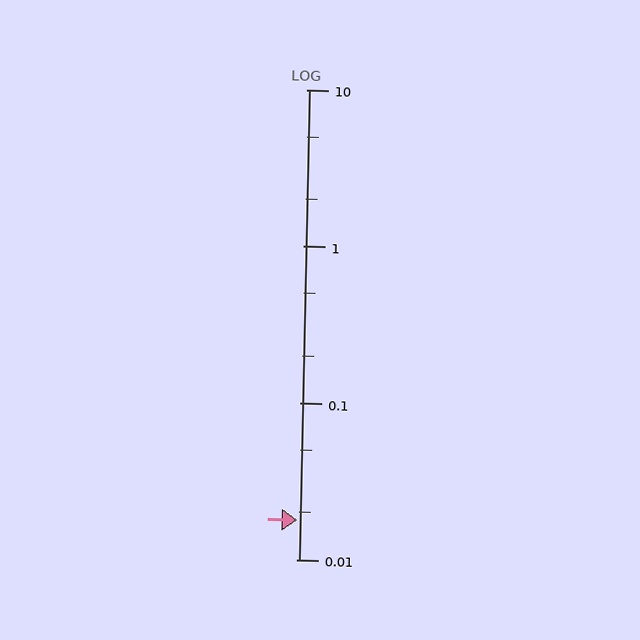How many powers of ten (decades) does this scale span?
The scale spans 3 decades, from 0.01 to 10.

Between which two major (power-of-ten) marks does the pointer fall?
The pointer is between 0.01 and 0.1.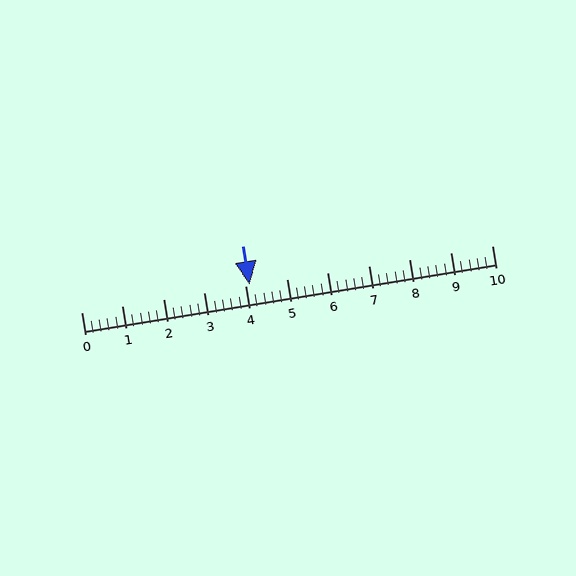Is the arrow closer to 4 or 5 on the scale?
The arrow is closer to 4.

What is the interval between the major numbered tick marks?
The major tick marks are spaced 1 units apart.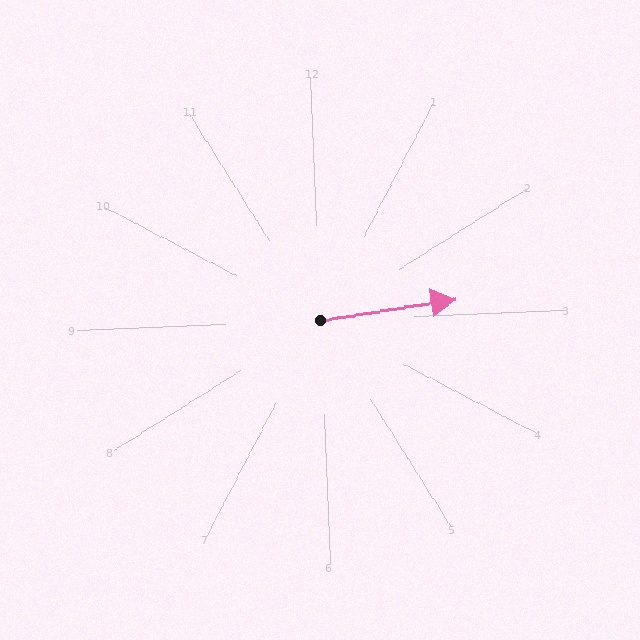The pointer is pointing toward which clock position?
Roughly 3 o'clock.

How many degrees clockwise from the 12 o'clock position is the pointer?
Approximately 84 degrees.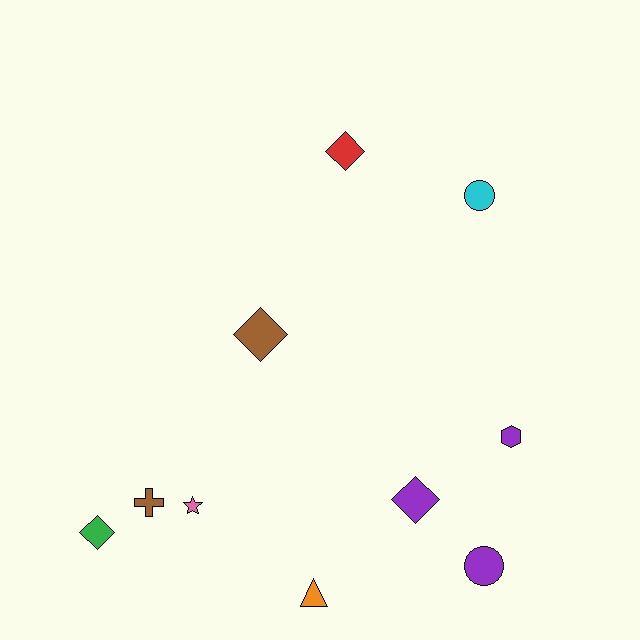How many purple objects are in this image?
There are 3 purple objects.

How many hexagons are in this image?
There is 1 hexagon.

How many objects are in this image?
There are 10 objects.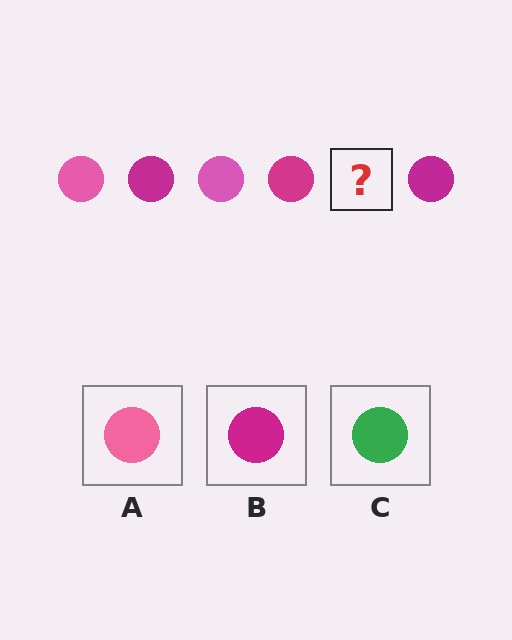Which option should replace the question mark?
Option A.